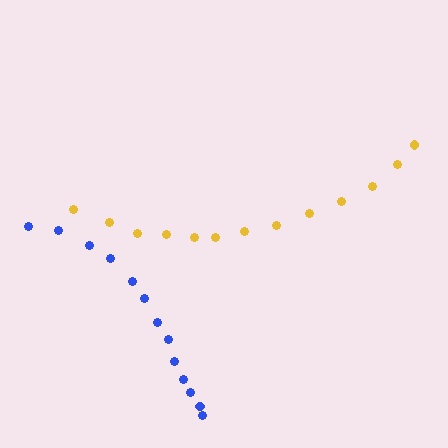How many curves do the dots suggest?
There are 2 distinct paths.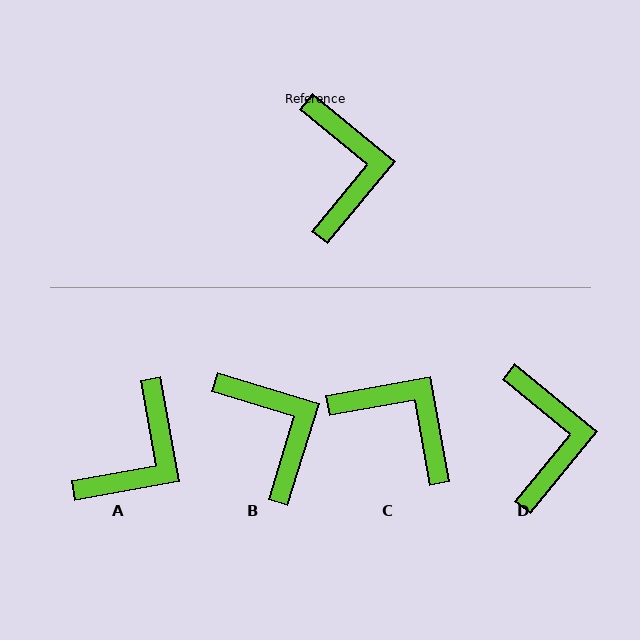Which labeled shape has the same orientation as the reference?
D.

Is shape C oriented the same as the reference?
No, it is off by about 50 degrees.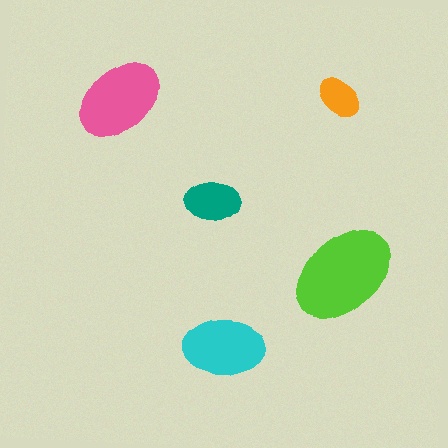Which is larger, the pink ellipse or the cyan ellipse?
The pink one.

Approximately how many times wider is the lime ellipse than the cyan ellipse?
About 1.5 times wider.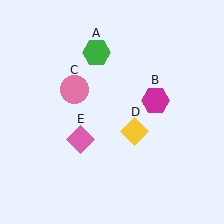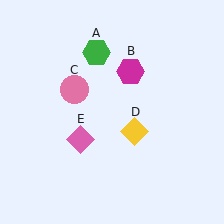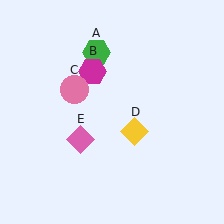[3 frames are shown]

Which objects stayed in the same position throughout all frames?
Green hexagon (object A) and pink circle (object C) and yellow diamond (object D) and pink diamond (object E) remained stationary.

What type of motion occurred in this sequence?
The magenta hexagon (object B) rotated counterclockwise around the center of the scene.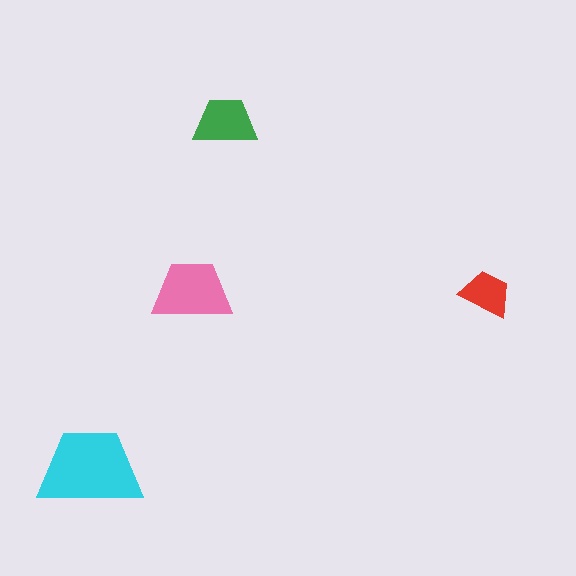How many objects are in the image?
There are 4 objects in the image.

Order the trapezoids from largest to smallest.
the cyan one, the pink one, the green one, the red one.